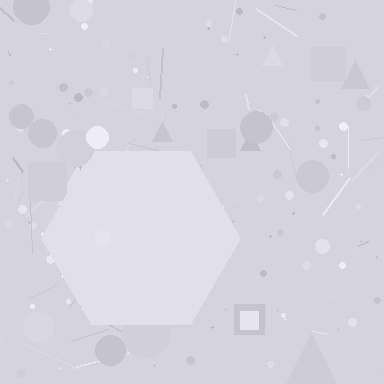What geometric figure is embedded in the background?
A hexagon is embedded in the background.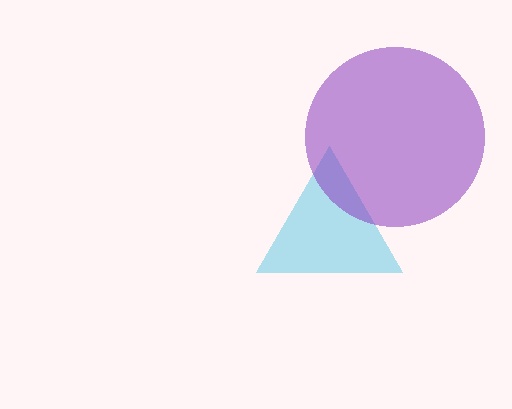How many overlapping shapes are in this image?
There are 2 overlapping shapes in the image.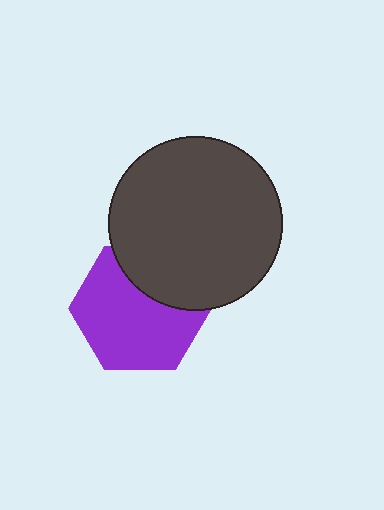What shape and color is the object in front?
The object in front is a dark gray circle.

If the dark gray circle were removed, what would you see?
You would see the complete purple hexagon.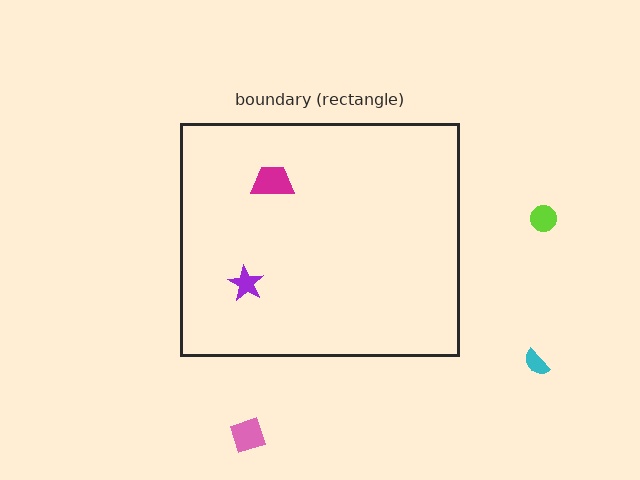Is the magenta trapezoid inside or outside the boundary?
Inside.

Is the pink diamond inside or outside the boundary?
Outside.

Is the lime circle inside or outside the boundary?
Outside.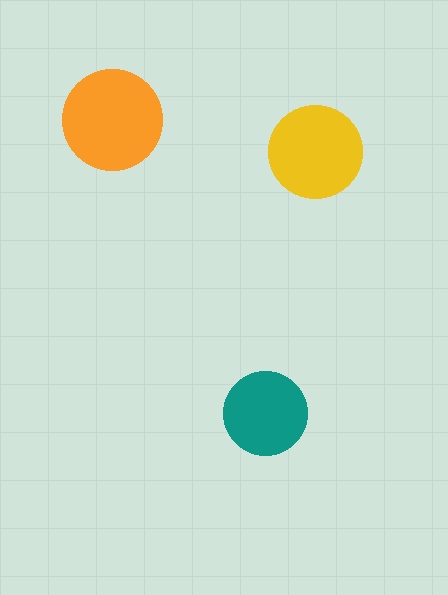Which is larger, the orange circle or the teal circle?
The orange one.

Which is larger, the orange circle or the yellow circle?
The orange one.